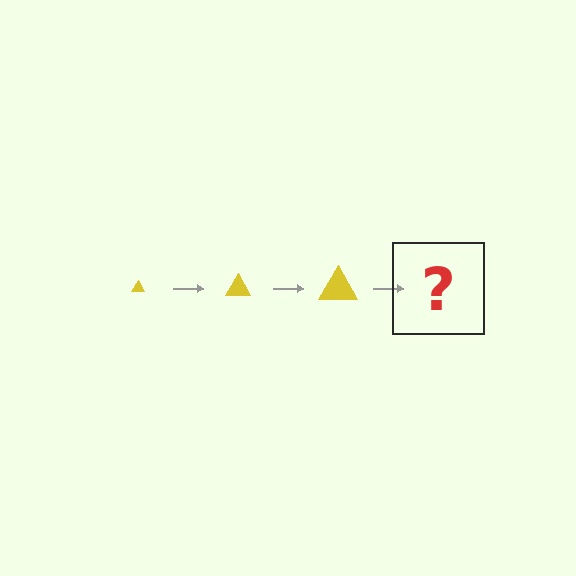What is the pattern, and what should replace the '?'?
The pattern is that the triangle gets progressively larger each step. The '?' should be a yellow triangle, larger than the previous one.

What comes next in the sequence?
The next element should be a yellow triangle, larger than the previous one.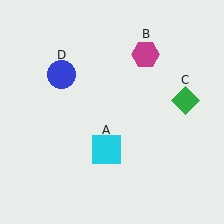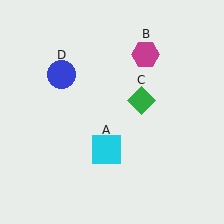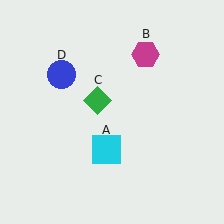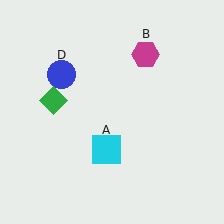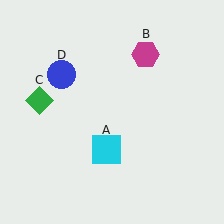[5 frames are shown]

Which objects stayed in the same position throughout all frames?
Cyan square (object A) and magenta hexagon (object B) and blue circle (object D) remained stationary.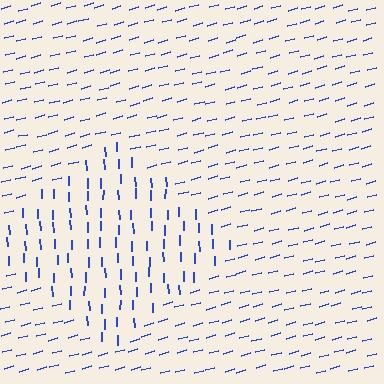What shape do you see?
I see a diamond.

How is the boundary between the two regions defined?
The boundary is defined purely by a change in line orientation (approximately 76 degrees difference). All lines are the same color and thickness.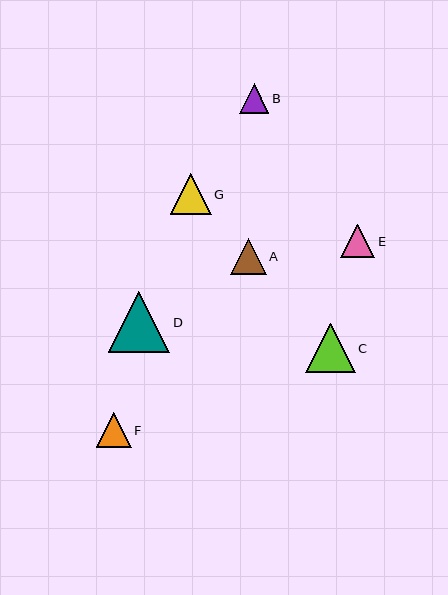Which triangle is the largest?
Triangle D is the largest with a size of approximately 61 pixels.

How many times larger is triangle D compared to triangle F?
Triangle D is approximately 1.7 times the size of triangle F.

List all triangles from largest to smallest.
From largest to smallest: D, C, G, A, F, E, B.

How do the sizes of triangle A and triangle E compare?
Triangle A and triangle E are approximately the same size.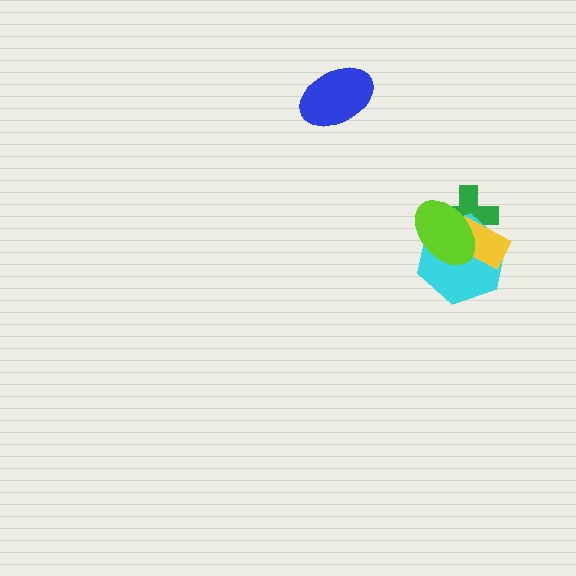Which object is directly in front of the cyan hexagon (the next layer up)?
The yellow rectangle is directly in front of the cyan hexagon.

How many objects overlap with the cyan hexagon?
3 objects overlap with the cyan hexagon.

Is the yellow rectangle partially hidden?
Yes, it is partially covered by another shape.